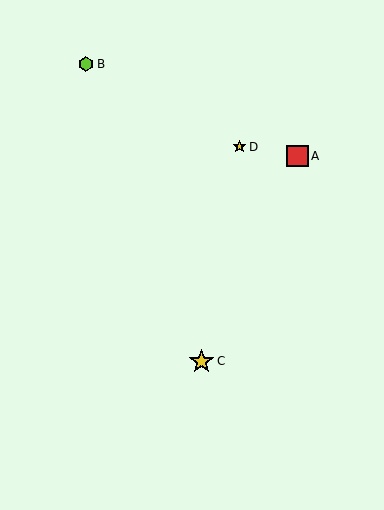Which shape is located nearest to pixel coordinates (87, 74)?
The lime hexagon (labeled B) at (86, 64) is nearest to that location.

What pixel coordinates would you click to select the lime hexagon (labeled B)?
Click at (86, 64) to select the lime hexagon B.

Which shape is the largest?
The yellow star (labeled C) is the largest.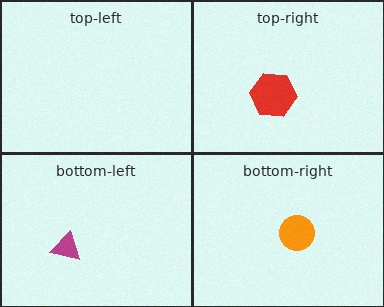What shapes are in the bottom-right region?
The orange circle.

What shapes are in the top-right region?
The red hexagon.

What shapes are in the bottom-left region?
The magenta triangle.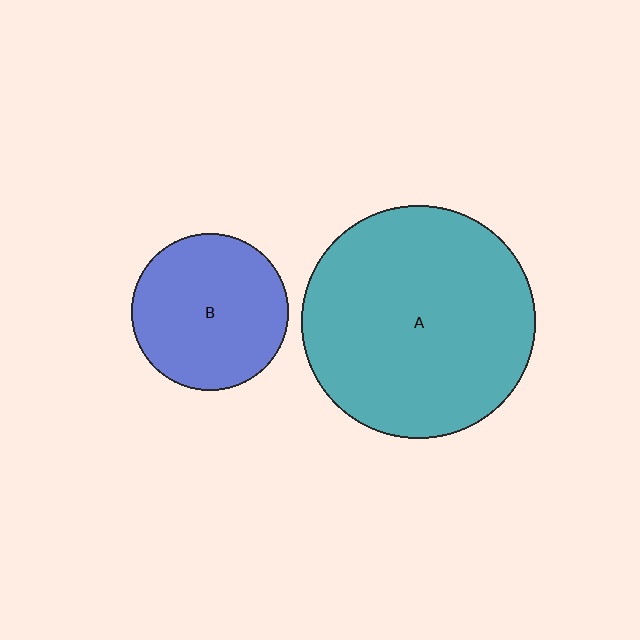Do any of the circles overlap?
No, none of the circles overlap.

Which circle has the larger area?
Circle A (teal).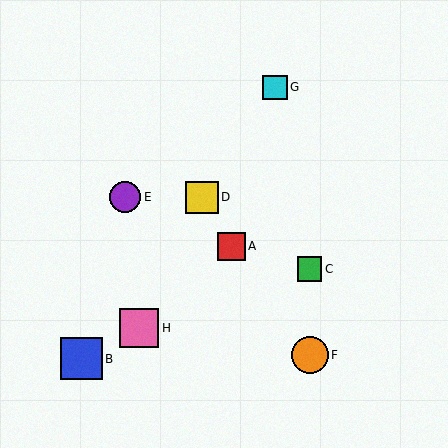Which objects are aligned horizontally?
Objects D, E are aligned horizontally.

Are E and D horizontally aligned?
Yes, both are at y≈197.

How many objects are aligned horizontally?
2 objects (D, E) are aligned horizontally.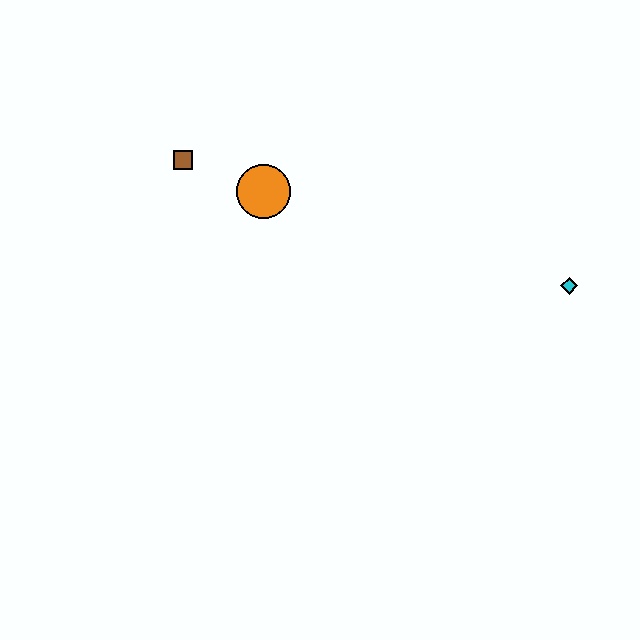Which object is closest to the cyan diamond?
The orange circle is closest to the cyan diamond.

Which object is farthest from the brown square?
The cyan diamond is farthest from the brown square.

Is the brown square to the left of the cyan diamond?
Yes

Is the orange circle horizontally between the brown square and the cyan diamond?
Yes